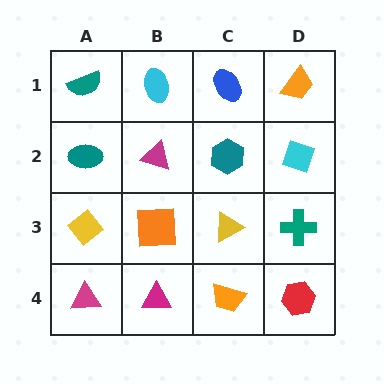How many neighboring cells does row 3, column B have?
4.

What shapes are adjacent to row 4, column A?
A yellow diamond (row 3, column A), a magenta triangle (row 4, column B).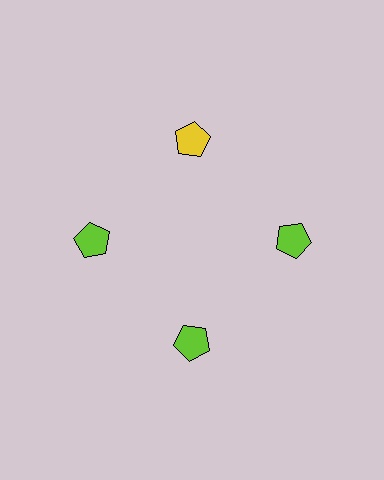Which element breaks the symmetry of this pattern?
The yellow pentagon at roughly the 12 o'clock position breaks the symmetry. All other shapes are lime pentagons.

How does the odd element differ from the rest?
It has a different color: yellow instead of lime.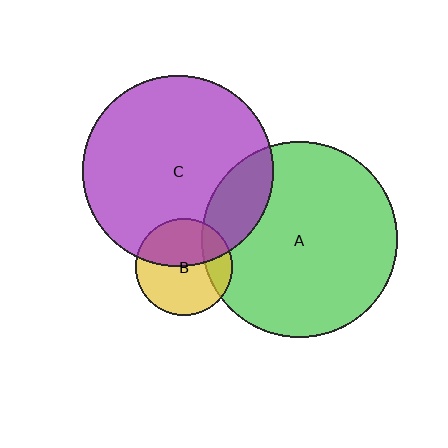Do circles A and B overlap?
Yes.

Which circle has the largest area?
Circle A (green).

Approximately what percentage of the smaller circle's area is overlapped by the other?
Approximately 20%.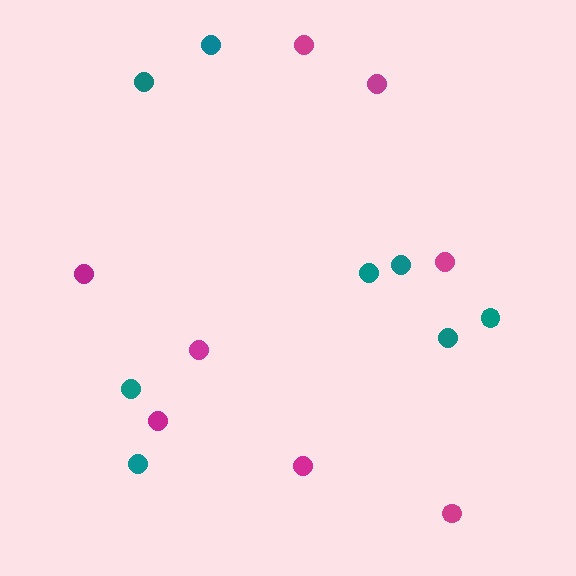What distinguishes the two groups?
There are 2 groups: one group of magenta circles (8) and one group of teal circles (8).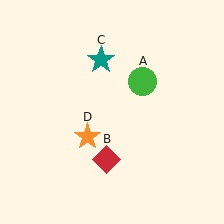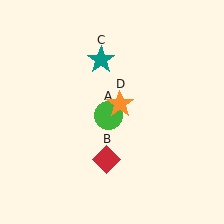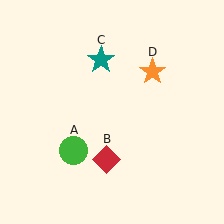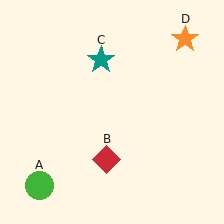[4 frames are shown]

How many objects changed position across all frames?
2 objects changed position: green circle (object A), orange star (object D).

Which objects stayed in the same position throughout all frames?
Red diamond (object B) and teal star (object C) remained stationary.